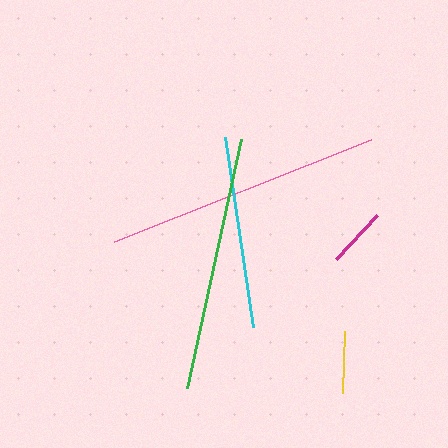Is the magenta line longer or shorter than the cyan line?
The cyan line is longer than the magenta line.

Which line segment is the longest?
The pink line is the longest at approximately 276 pixels.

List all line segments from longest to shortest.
From longest to shortest: pink, green, cyan, yellow, magenta.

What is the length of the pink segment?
The pink segment is approximately 276 pixels long.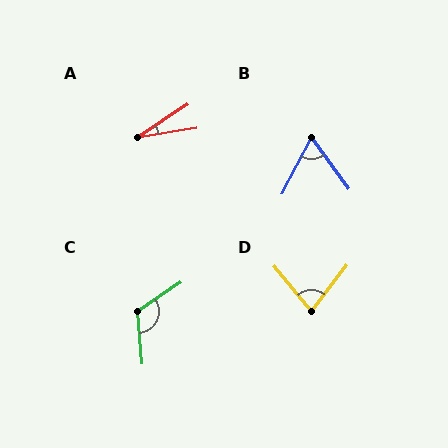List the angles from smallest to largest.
A (24°), B (63°), D (77°), C (119°).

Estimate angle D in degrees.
Approximately 77 degrees.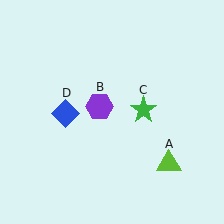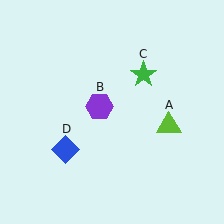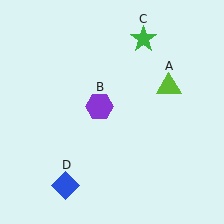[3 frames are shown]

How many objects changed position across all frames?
3 objects changed position: lime triangle (object A), green star (object C), blue diamond (object D).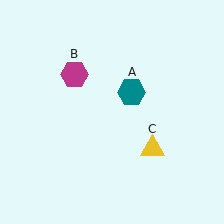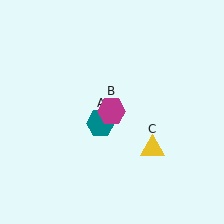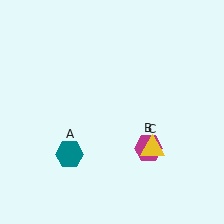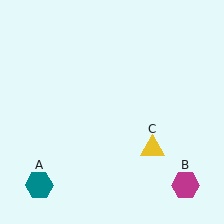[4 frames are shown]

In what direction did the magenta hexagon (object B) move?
The magenta hexagon (object B) moved down and to the right.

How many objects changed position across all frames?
2 objects changed position: teal hexagon (object A), magenta hexagon (object B).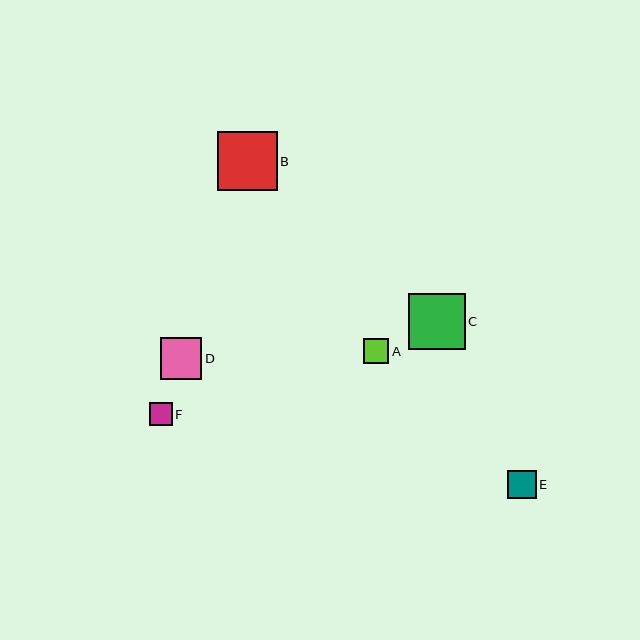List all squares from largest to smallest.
From largest to smallest: B, C, D, E, A, F.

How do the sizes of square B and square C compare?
Square B and square C are approximately the same size.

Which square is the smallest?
Square F is the smallest with a size of approximately 23 pixels.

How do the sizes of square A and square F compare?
Square A and square F are approximately the same size.